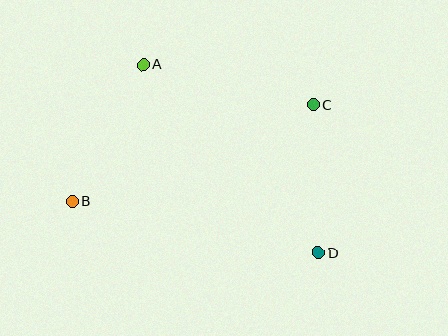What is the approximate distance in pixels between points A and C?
The distance between A and C is approximately 174 pixels.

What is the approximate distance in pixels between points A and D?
The distance between A and D is approximately 257 pixels.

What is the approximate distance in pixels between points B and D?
The distance between B and D is approximately 251 pixels.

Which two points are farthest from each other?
Points B and C are farthest from each other.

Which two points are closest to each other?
Points C and D are closest to each other.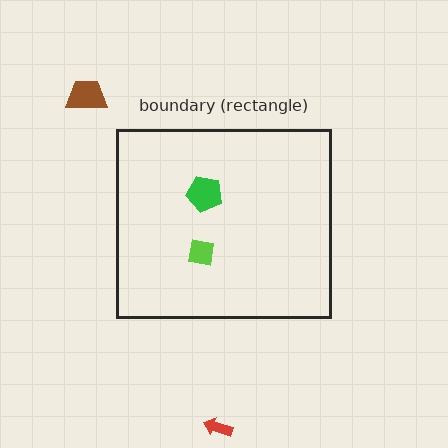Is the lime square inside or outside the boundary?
Inside.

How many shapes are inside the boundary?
2 inside, 2 outside.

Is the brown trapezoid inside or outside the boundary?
Outside.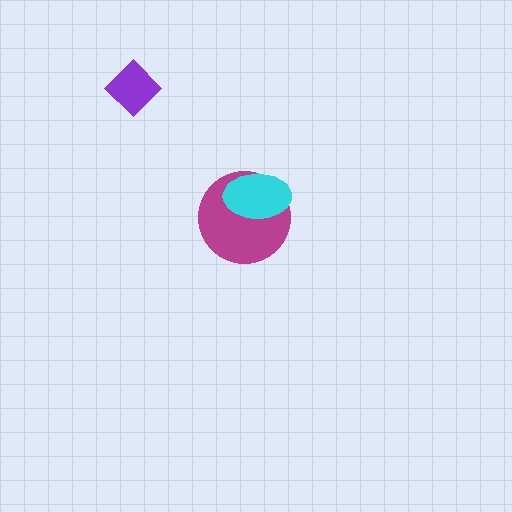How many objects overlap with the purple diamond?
0 objects overlap with the purple diamond.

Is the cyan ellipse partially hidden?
No, no other shape covers it.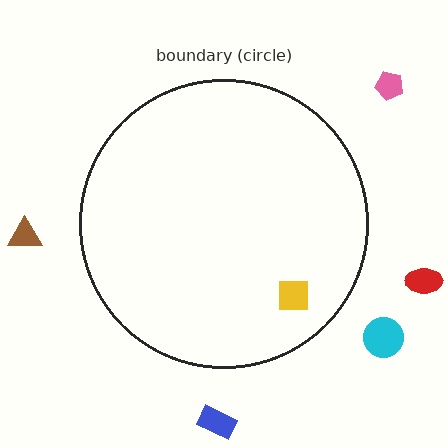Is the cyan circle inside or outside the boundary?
Outside.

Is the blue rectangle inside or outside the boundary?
Outside.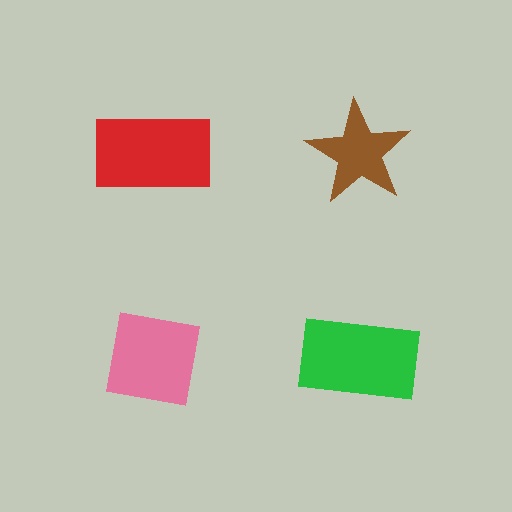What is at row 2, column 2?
A green rectangle.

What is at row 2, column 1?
A pink square.